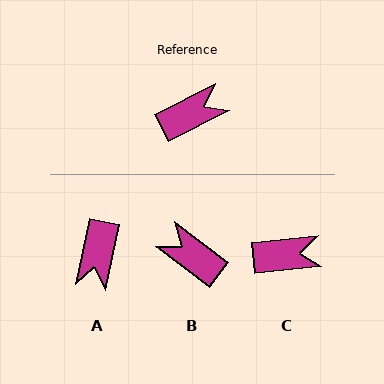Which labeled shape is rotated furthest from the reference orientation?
A, about 130 degrees away.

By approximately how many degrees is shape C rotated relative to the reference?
Approximately 22 degrees clockwise.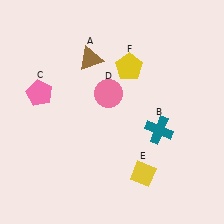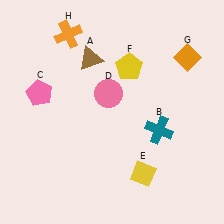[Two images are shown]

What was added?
An orange diamond (G), an orange cross (H) were added in Image 2.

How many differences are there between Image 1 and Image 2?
There are 2 differences between the two images.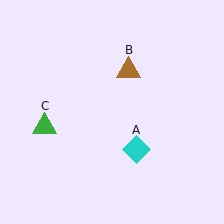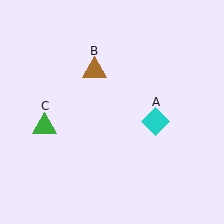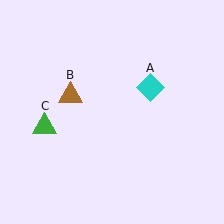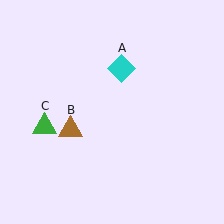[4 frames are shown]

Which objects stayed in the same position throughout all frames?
Green triangle (object C) remained stationary.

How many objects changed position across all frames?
2 objects changed position: cyan diamond (object A), brown triangle (object B).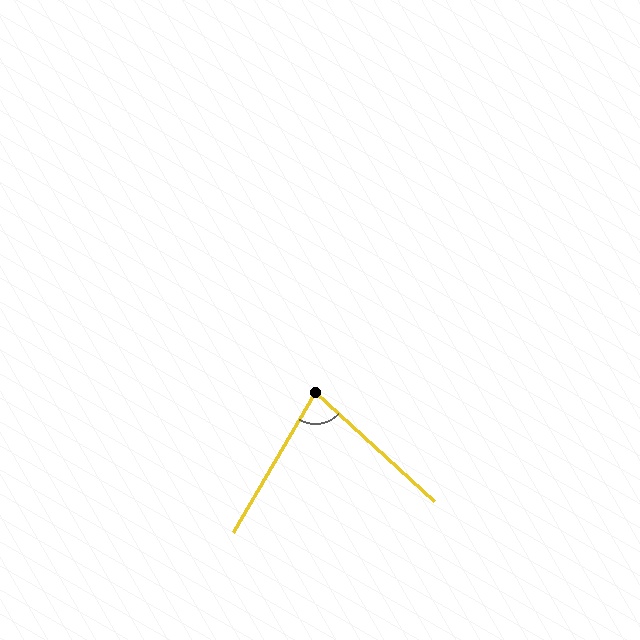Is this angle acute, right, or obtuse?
It is acute.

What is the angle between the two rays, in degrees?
Approximately 78 degrees.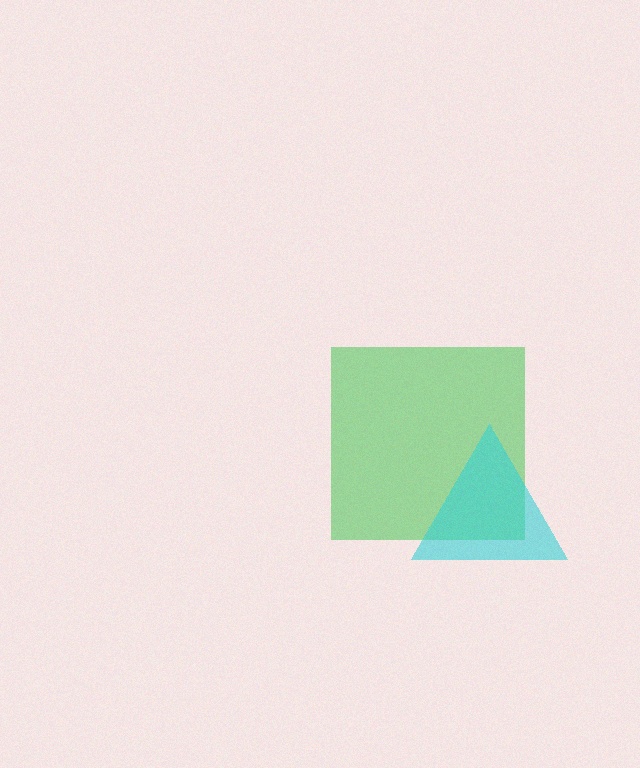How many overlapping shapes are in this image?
There are 2 overlapping shapes in the image.